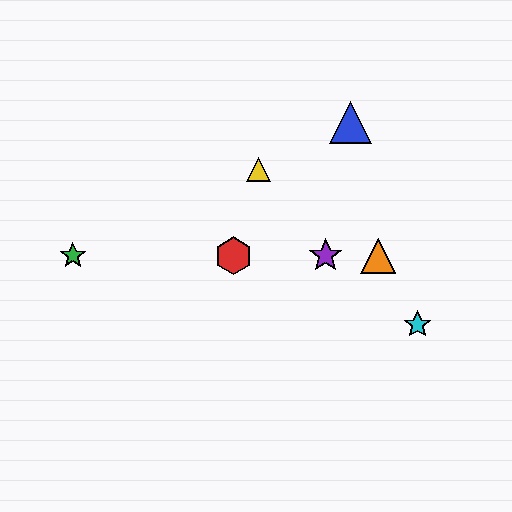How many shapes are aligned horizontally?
4 shapes (the red hexagon, the green star, the purple star, the orange triangle) are aligned horizontally.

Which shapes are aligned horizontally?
The red hexagon, the green star, the purple star, the orange triangle are aligned horizontally.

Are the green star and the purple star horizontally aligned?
Yes, both are at y≈256.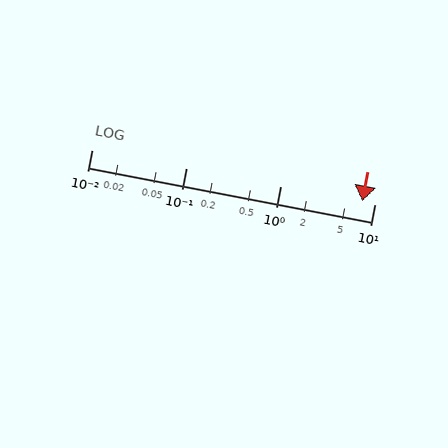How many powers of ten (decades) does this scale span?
The scale spans 3 decades, from 0.01 to 10.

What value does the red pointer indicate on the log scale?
The pointer indicates approximately 7.4.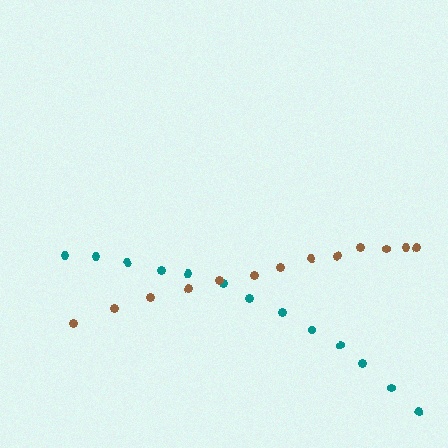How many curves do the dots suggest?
There are 2 distinct paths.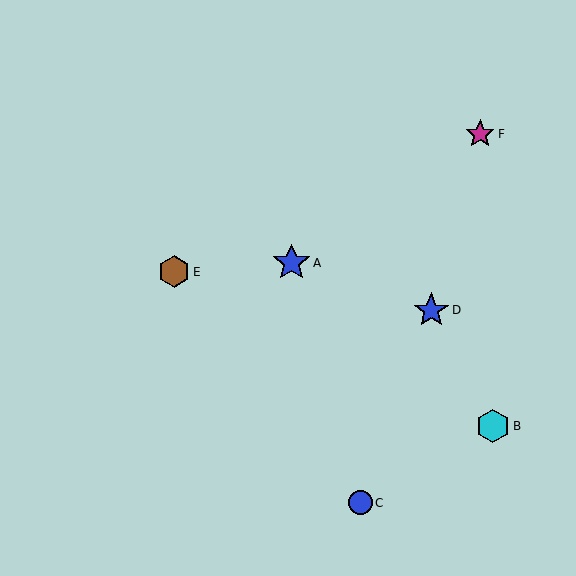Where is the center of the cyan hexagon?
The center of the cyan hexagon is at (493, 426).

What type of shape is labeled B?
Shape B is a cyan hexagon.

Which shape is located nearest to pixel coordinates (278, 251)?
The blue star (labeled A) at (292, 263) is nearest to that location.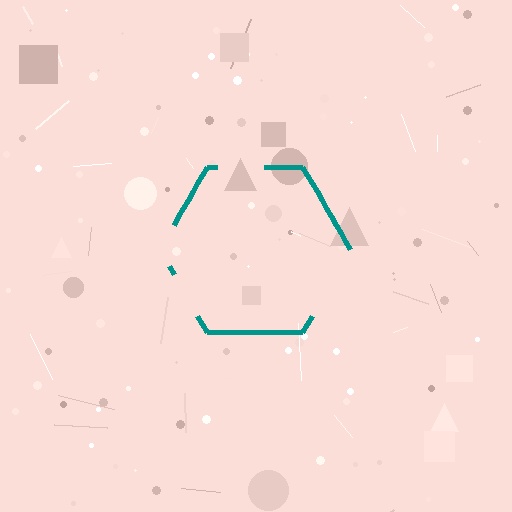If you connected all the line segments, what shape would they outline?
They would outline a hexagon.